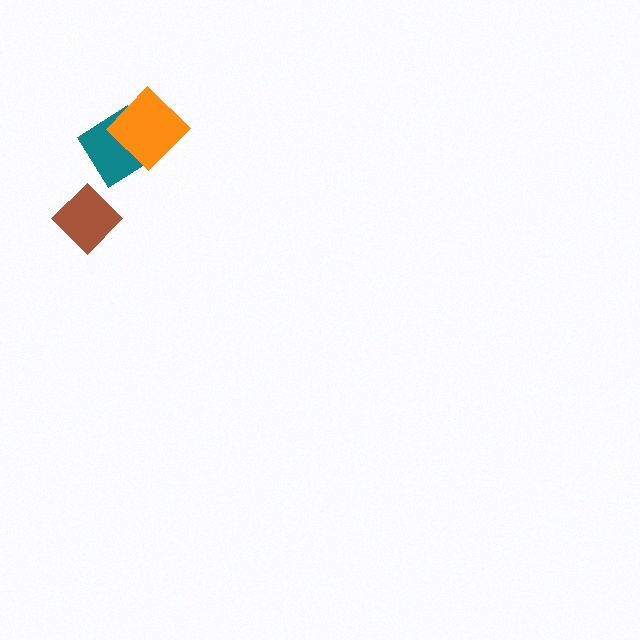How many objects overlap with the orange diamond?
1 object overlaps with the orange diamond.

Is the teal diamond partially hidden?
Yes, it is partially covered by another shape.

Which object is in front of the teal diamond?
The orange diamond is in front of the teal diamond.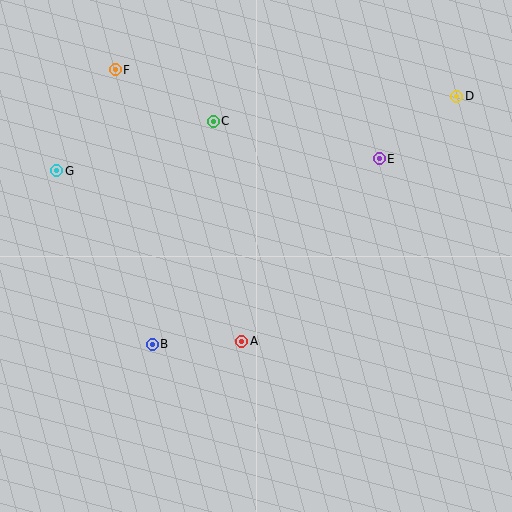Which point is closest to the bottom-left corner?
Point B is closest to the bottom-left corner.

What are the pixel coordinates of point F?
Point F is at (115, 70).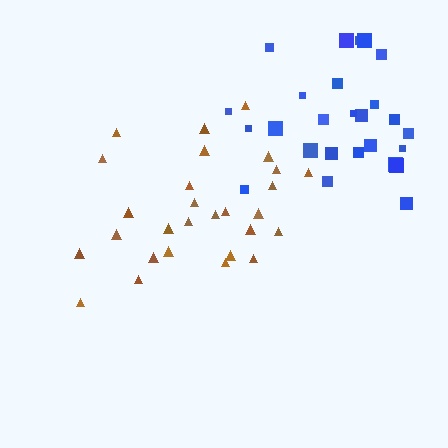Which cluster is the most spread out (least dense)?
Blue.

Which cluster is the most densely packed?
Brown.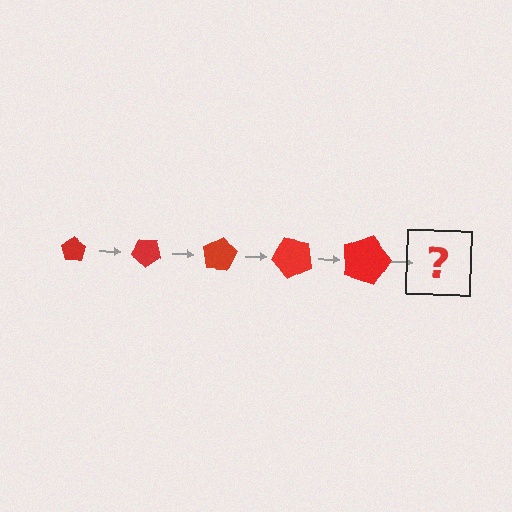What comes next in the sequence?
The next element should be a pentagon, larger than the previous one and rotated 200 degrees from the start.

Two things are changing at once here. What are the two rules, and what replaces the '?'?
The two rules are that the pentagon grows larger each step and it rotates 40 degrees each step. The '?' should be a pentagon, larger than the previous one and rotated 200 degrees from the start.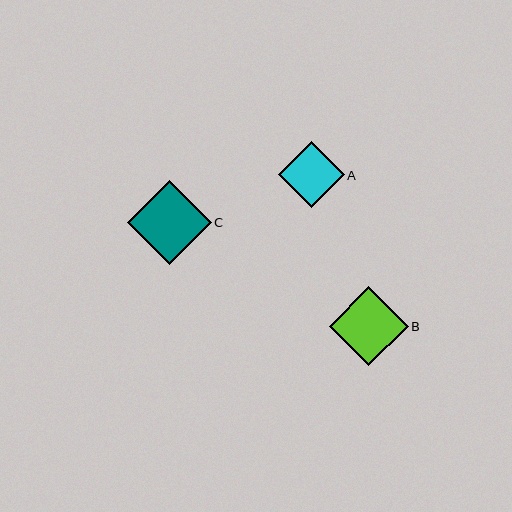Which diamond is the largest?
Diamond C is the largest with a size of approximately 83 pixels.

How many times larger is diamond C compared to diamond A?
Diamond C is approximately 1.3 times the size of diamond A.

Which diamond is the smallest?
Diamond A is the smallest with a size of approximately 66 pixels.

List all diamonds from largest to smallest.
From largest to smallest: C, B, A.